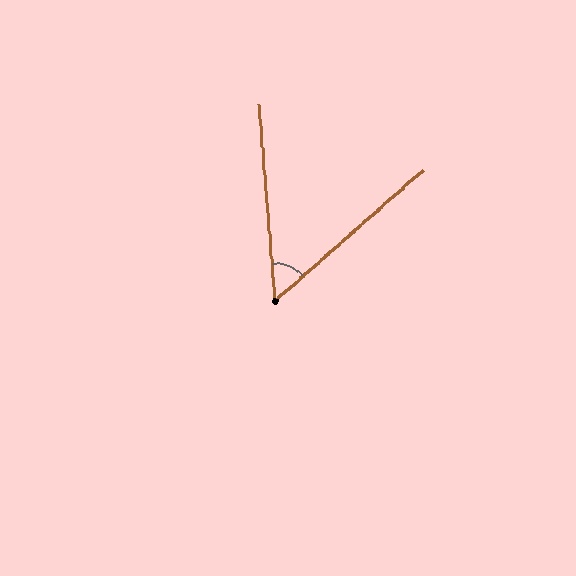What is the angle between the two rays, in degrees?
Approximately 53 degrees.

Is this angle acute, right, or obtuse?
It is acute.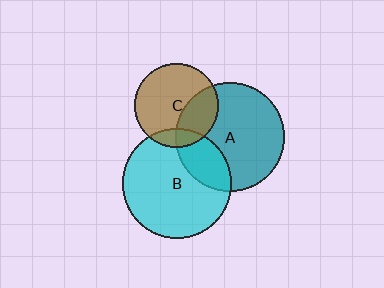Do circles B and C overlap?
Yes.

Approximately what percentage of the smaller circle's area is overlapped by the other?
Approximately 15%.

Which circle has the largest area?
Circle B (cyan).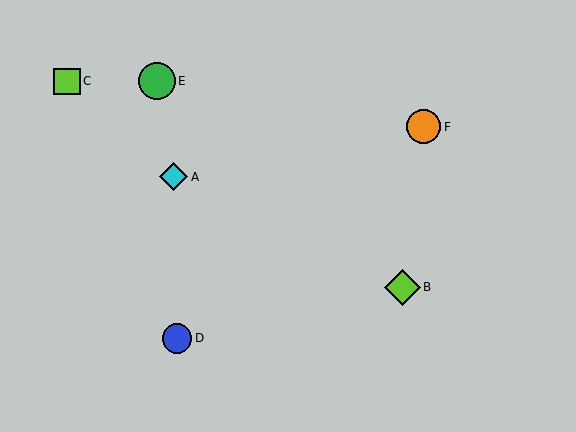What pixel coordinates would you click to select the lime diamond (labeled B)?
Click at (402, 287) to select the lime diamond B.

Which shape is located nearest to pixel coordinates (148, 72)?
The green circle (labeled E) at (157, 81) is nearest to that location.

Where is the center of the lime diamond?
The center of the lime diamond is at (402, 287).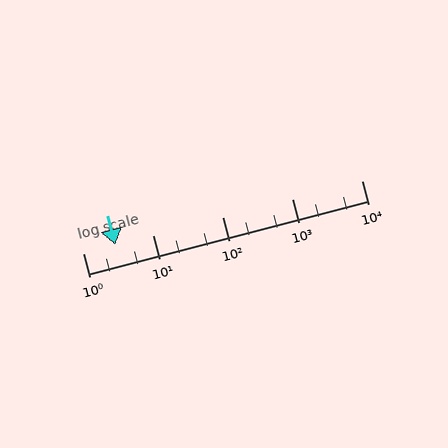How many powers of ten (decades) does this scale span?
The scale spans 4 decades, from 1 to 10000.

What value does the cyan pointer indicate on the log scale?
The pointer indicates approximately 2.9.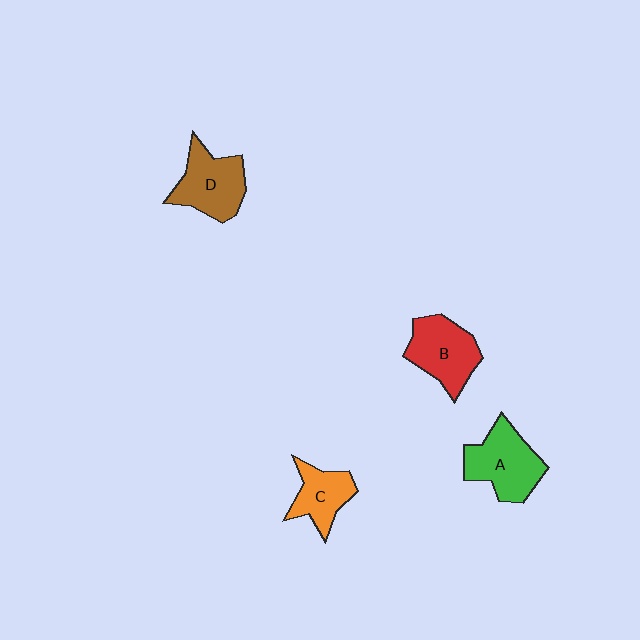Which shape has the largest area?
Shape A (green).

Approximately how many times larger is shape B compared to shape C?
Approximately 1.4 times.